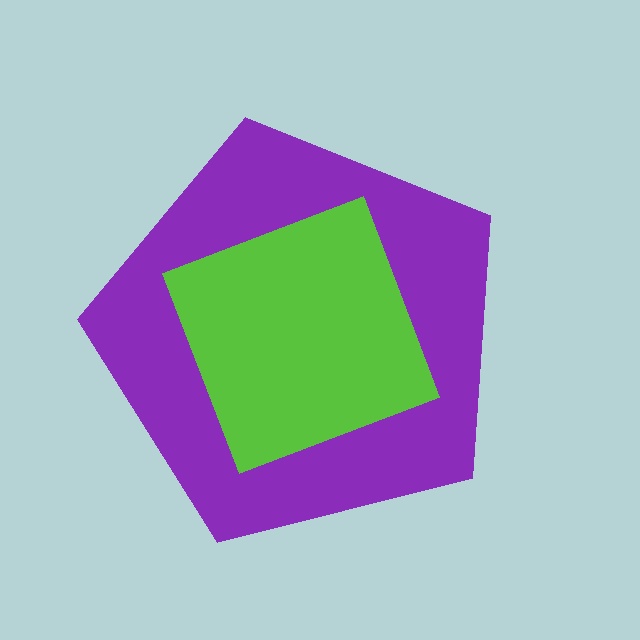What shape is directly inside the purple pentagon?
The lime square.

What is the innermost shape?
The lime square.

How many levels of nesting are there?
2.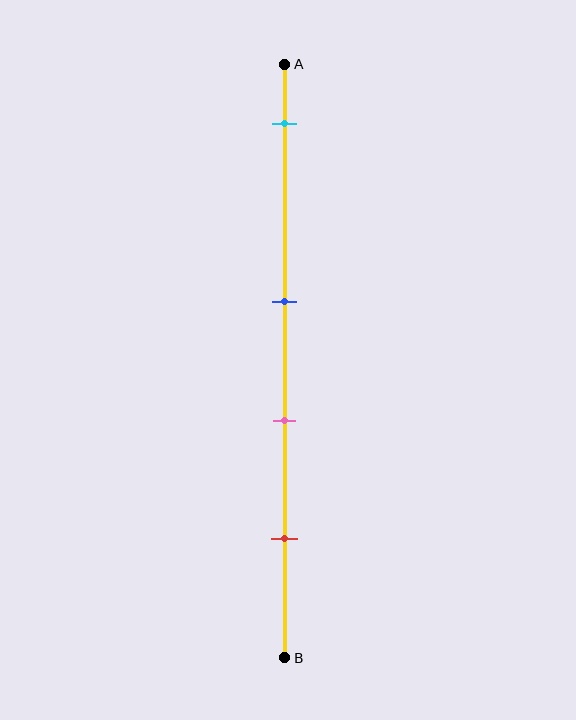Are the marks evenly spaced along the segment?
No, the marks are not evenly spaced.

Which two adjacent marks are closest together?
The blue and pink marks are the closest adjacent pair.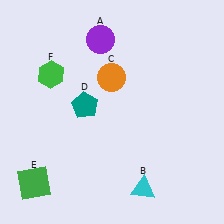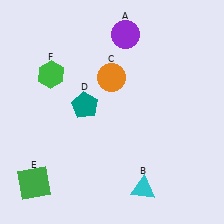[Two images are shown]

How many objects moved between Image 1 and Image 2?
1 object moved between the two images.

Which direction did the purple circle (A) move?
The purple circle (A) moved right.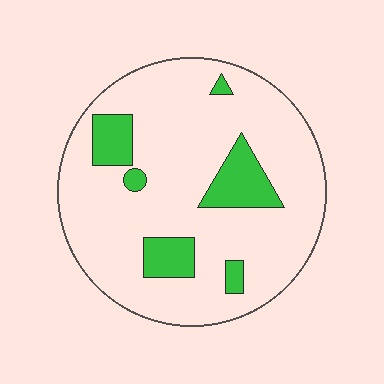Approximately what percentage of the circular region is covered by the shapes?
Approximately 15%.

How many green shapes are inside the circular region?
6.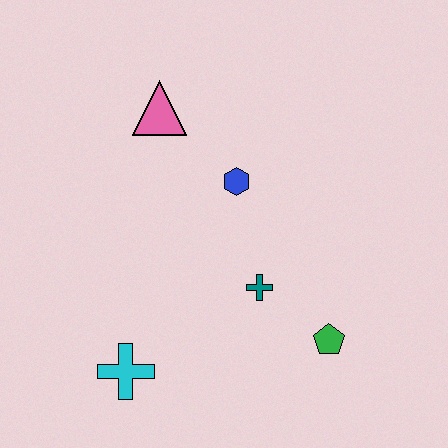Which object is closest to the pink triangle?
The blue hexagon is closest to the pink triangle.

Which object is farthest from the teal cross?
The pink triangle is farthest from the teal cross.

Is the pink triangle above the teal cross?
Yes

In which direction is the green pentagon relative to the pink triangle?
The green pentagon is below the pink triangle.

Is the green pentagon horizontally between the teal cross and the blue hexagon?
No